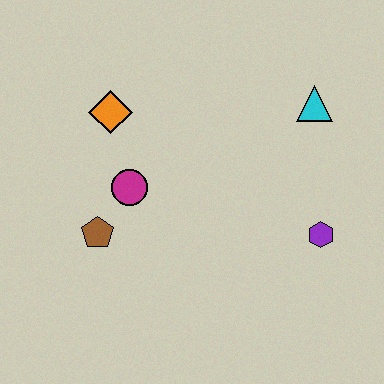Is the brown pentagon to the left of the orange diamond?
Yes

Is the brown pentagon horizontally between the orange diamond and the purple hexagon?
No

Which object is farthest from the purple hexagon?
The orange diamond is farthest from the purple hexagon.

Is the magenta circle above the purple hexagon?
Yes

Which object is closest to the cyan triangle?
The purple hexagon is closest to the cyan triangle.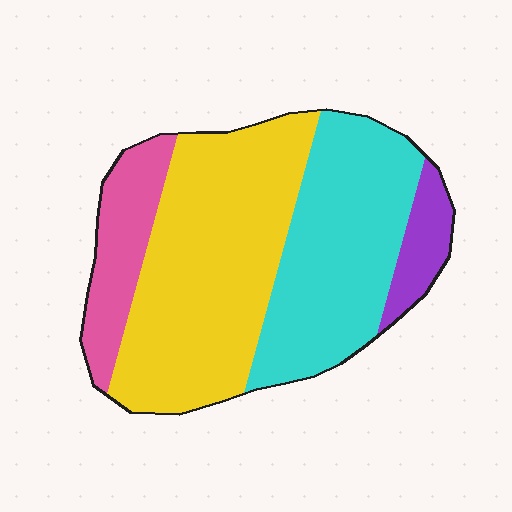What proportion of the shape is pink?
Pink takes up about one eighth (1/8) of the shape.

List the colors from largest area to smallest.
From largest to smallest: yellow, cyan, pink, purple.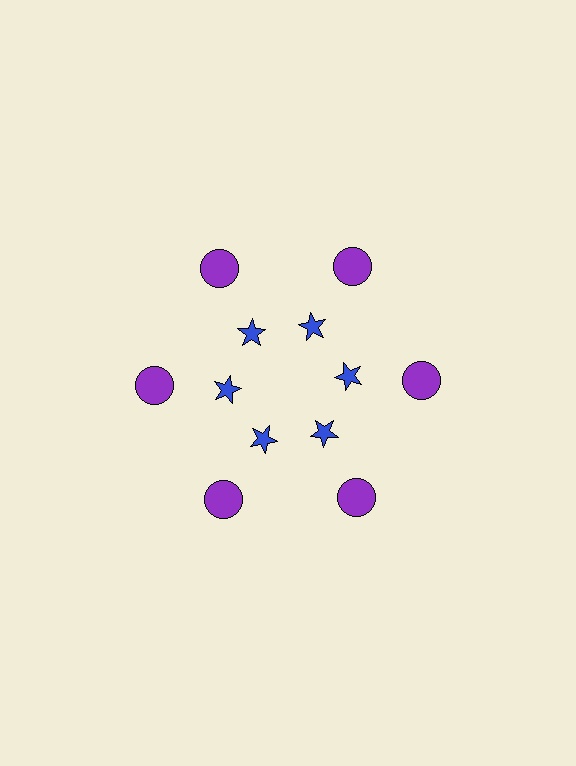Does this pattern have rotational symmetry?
Yes, this pattern has 6-fold rotational symmetry. It looks the same after rotating 60 degrees around the center.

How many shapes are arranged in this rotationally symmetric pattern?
There are 12 shapes, arranged in 6 groups of 2.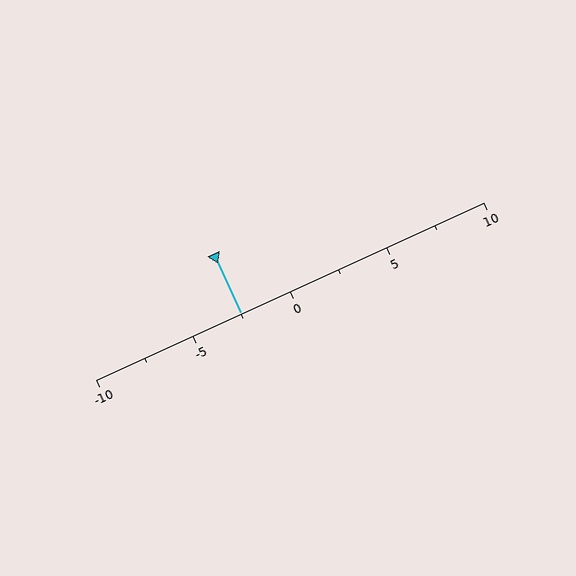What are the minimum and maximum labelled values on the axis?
The axis runs from -10 to 10.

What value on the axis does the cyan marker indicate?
The marker indicates approximately -2.5.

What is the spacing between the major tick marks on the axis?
The major ticks are spaced 5 apart.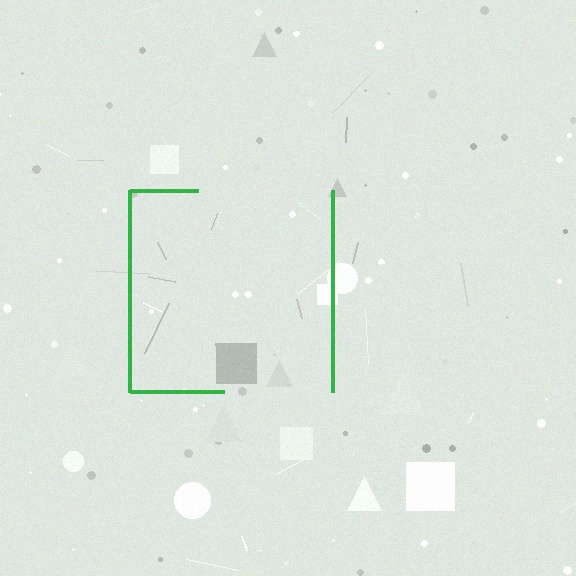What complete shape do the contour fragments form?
The contour fragments form a square.